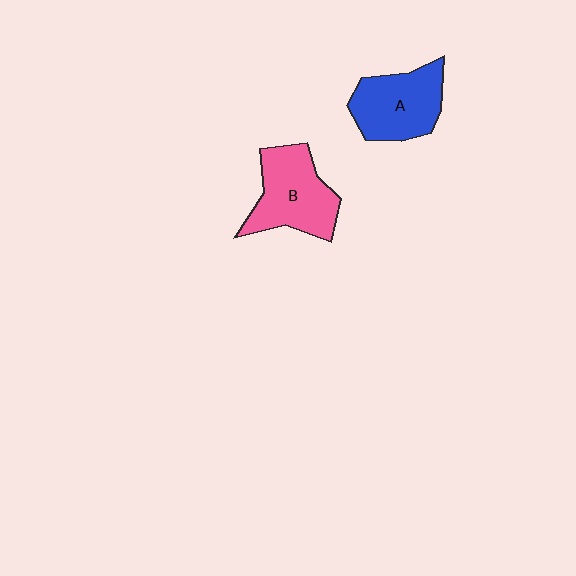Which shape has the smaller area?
Shape A (blue).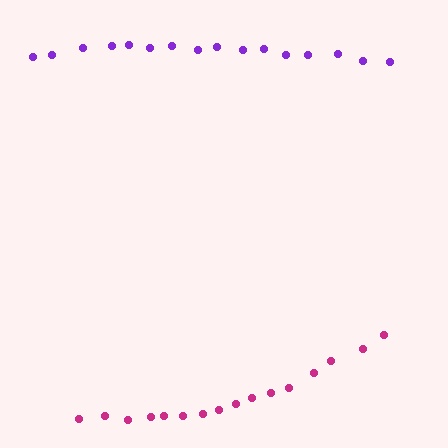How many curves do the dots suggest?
There are 2 distinct paths.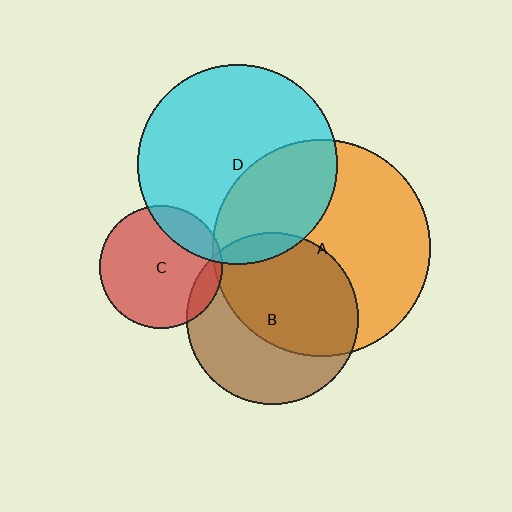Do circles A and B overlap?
Yes.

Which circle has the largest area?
Circle A (orange).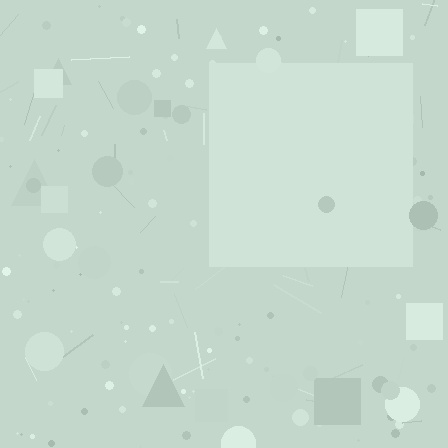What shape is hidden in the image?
A square is hidden in the image.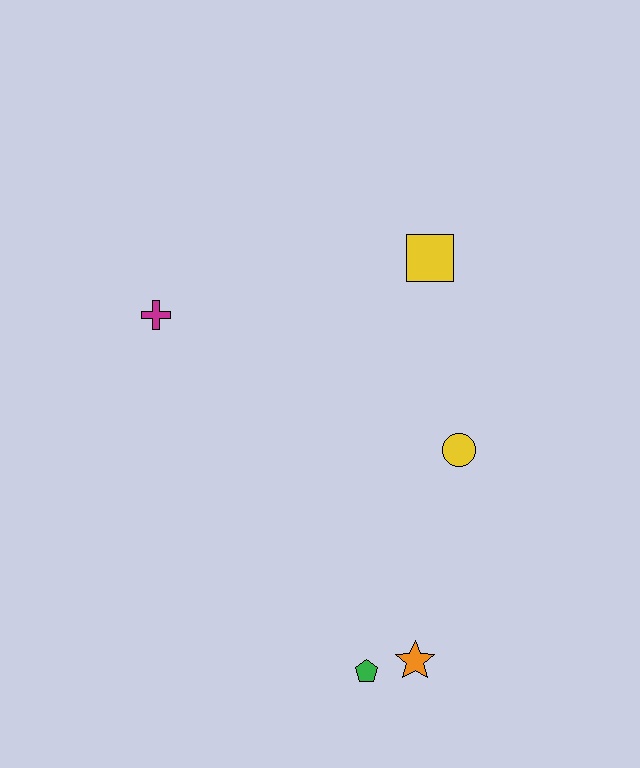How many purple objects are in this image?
There are no purple objects.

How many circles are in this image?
There is 1 circle.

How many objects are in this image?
There are 5 objects.